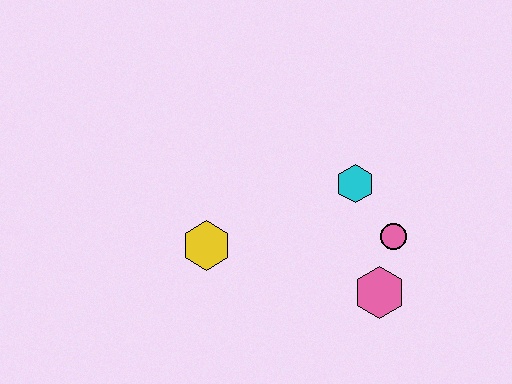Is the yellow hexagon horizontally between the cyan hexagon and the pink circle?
No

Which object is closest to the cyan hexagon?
The pink circle is closest to the cyan hexagon.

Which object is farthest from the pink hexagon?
The yellow hexagon is farthest from the pink hexagon.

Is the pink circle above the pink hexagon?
Yes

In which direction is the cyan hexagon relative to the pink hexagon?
The cyan hexagon is above the pink hexagon.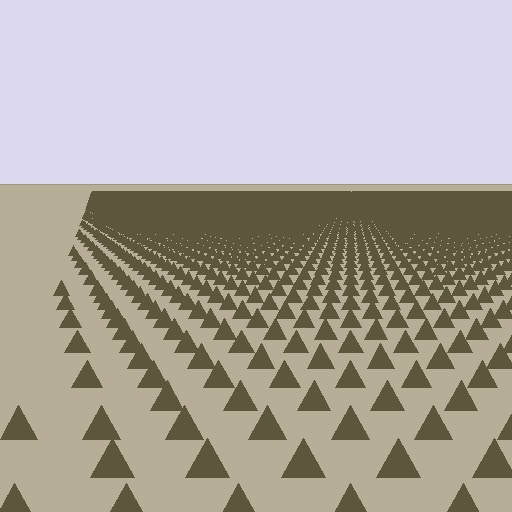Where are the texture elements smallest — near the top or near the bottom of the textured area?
Near the top.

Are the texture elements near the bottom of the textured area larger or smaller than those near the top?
Larger. Near the bottom, elements are closer to the viewer and appear at a bigger on-screen size.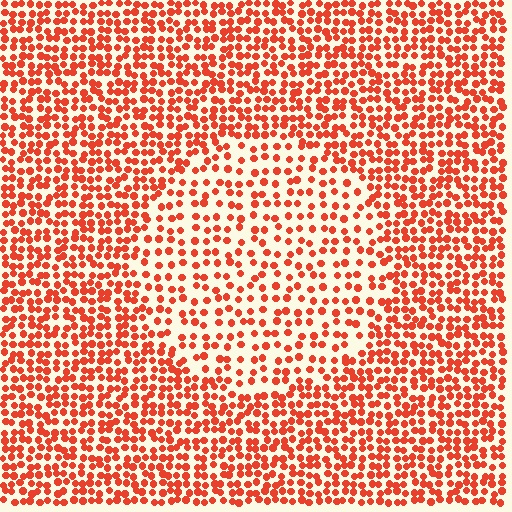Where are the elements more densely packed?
The elements are more densely packed outside the circle boundary.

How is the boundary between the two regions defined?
The boundary is defined by a change in element density (approximately 1.8x ratio). All elements are the same color, size, and shape.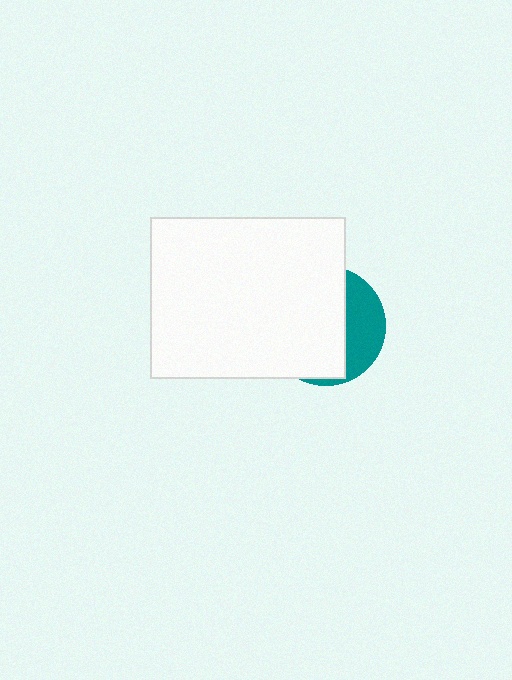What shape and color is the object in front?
The object in front is a white rectangle.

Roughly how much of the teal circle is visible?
A small part of it is visible (roughly 32%).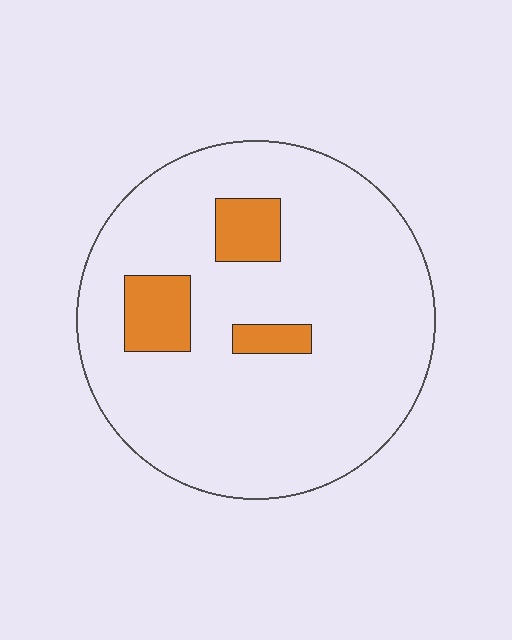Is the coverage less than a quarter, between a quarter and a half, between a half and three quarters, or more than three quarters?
Less than a quarter.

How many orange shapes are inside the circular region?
3.